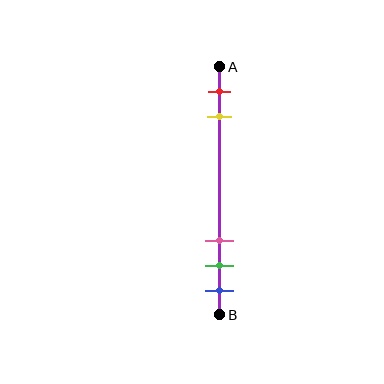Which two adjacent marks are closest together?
The green and blue marks are the closest adjacent pair.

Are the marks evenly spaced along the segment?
No, the marks are not evenly spaced.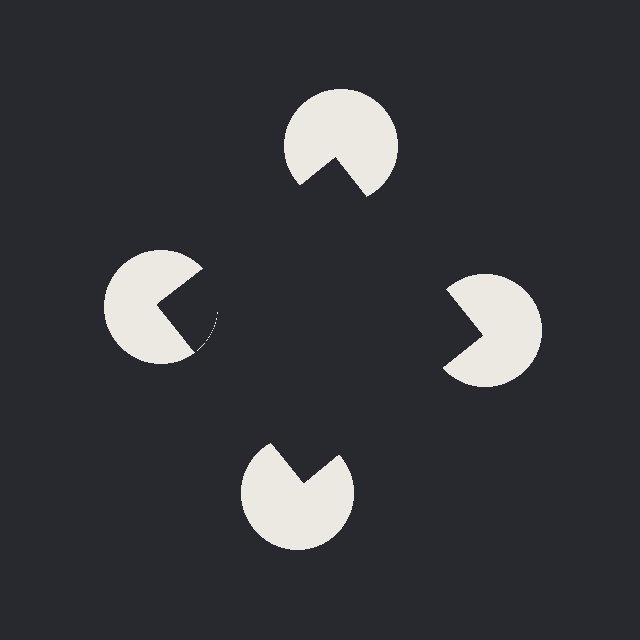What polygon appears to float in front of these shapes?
An illusory square — its edges are inferred from the aligned wedge cuts in the pac-man discs, not physically drawn.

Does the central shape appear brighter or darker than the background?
It typically appears slightly darker than the background, even though no actual brightness change is drawn.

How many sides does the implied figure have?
4 sides.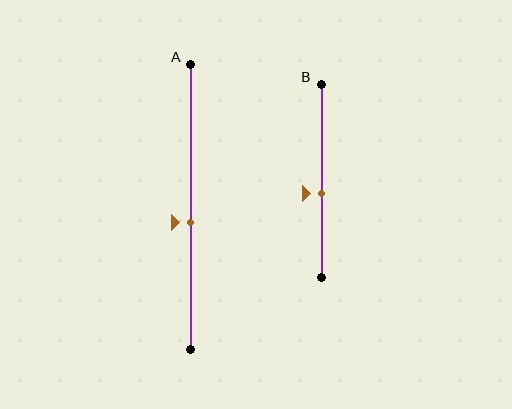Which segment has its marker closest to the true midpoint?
Segment A has its marker closest to the true midpoint.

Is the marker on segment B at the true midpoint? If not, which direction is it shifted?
No, the marker on segment B is shifted downward by about 6% of the segment length.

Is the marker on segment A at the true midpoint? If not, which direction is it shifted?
No, the marker on segment A is shifted downward by about 6% of the segment length.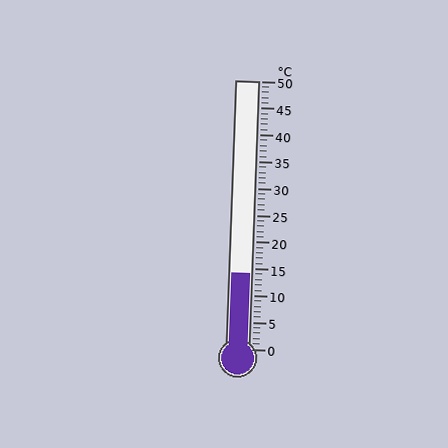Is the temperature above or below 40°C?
The temperature is below 40°C.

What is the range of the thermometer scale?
The thermometer scale ranges from 0°C to 50°C.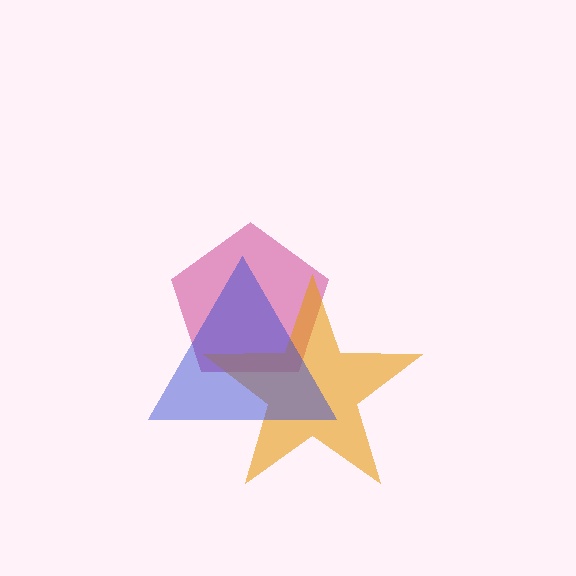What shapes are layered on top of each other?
The layered shapes are: a magenta pentagon, an orange star, a blue triangle.